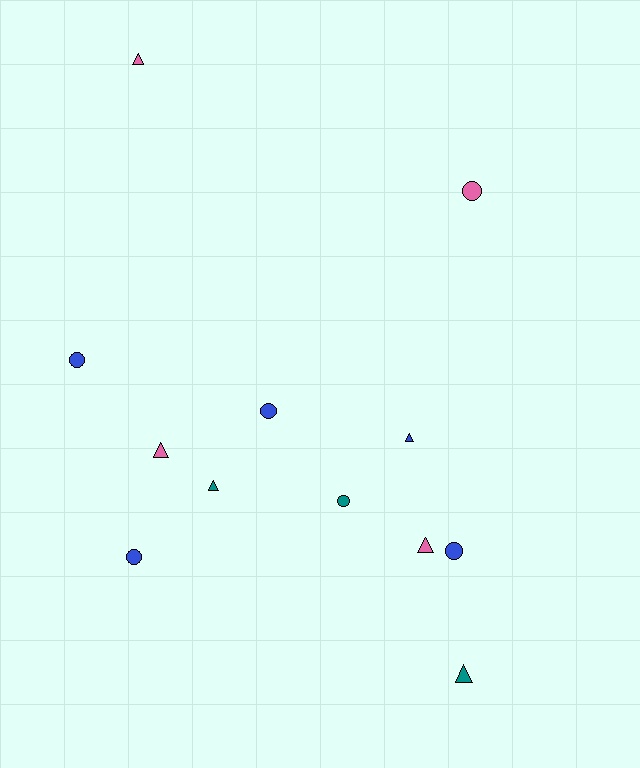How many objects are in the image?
There are 12 objects.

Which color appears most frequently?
Blue, with 5 objects.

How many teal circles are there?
There is 1 teal circle.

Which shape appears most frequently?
Triangle, with 6 objects.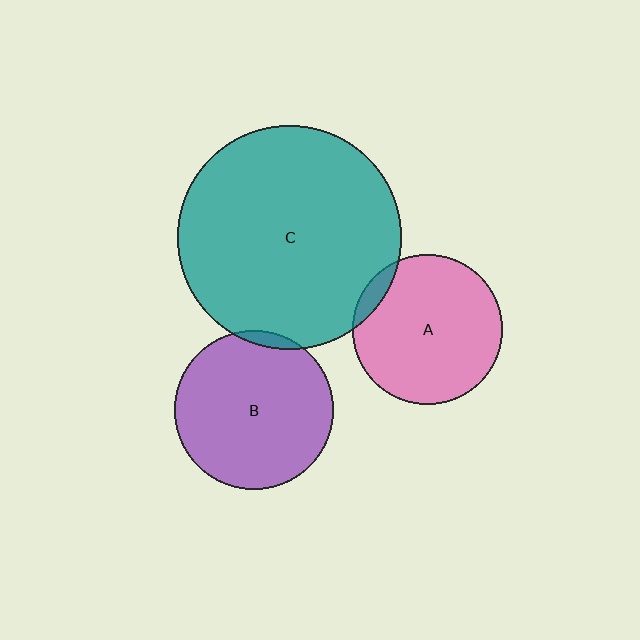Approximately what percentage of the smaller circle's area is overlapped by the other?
Approximately 5%.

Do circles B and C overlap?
Yes.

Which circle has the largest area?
Circle C (teal).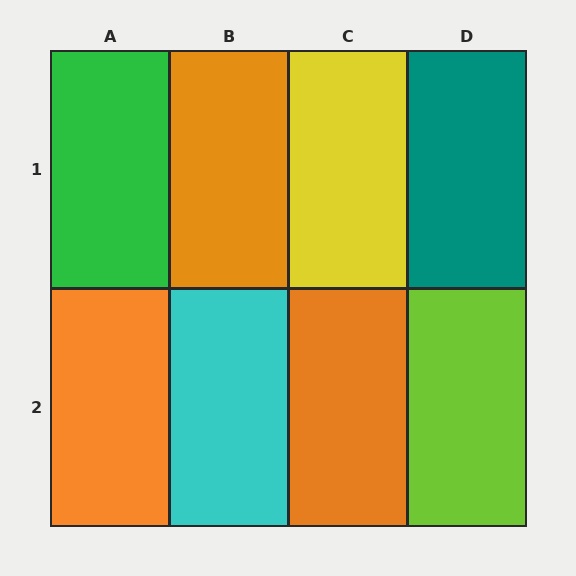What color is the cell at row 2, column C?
Orange.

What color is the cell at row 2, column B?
Cyan.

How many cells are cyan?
1 cell is cyan.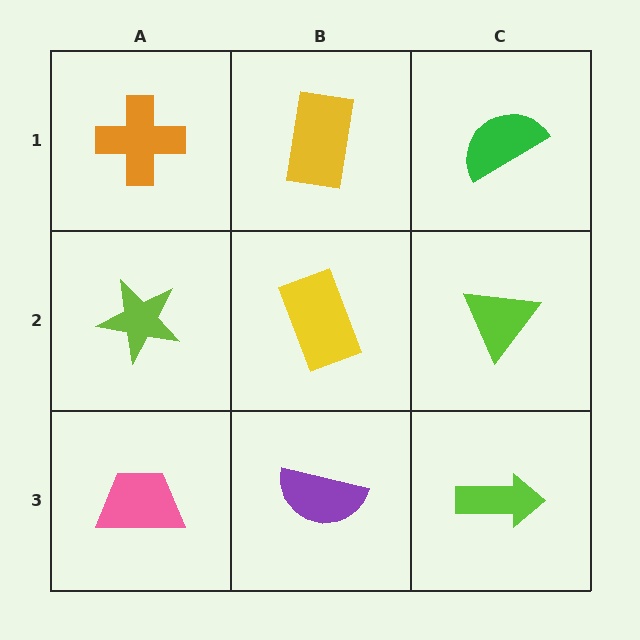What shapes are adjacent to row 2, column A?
An orange cross (row 1, column A), a pink trapezoid (row 3, column A), a yellow rectangle (row 2, column B).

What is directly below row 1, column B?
A yellow rectangle.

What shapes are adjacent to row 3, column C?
A lime triangle (row 2, column C), a purple semicircle (row 3, column B).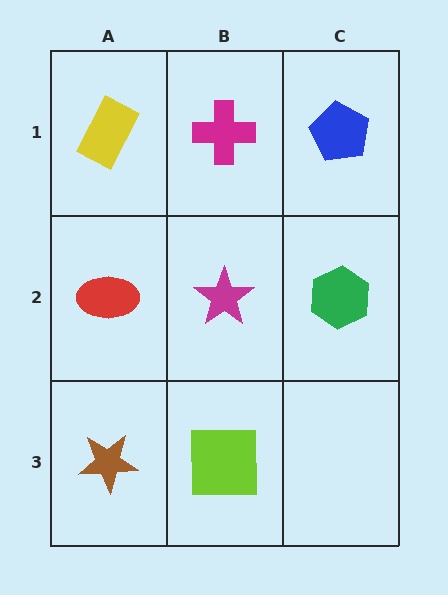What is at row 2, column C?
A green hexagon.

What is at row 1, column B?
A magenta cross.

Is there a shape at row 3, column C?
No, that cell is empty.